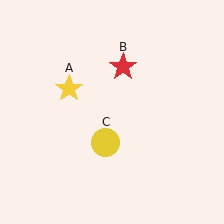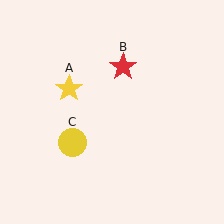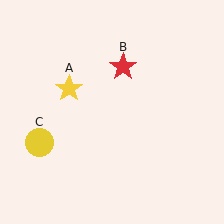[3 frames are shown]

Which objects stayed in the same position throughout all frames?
Yellow star (object A) and red star (object B) remained stationary.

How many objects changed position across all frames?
1 object changed position: yellow circle (object C).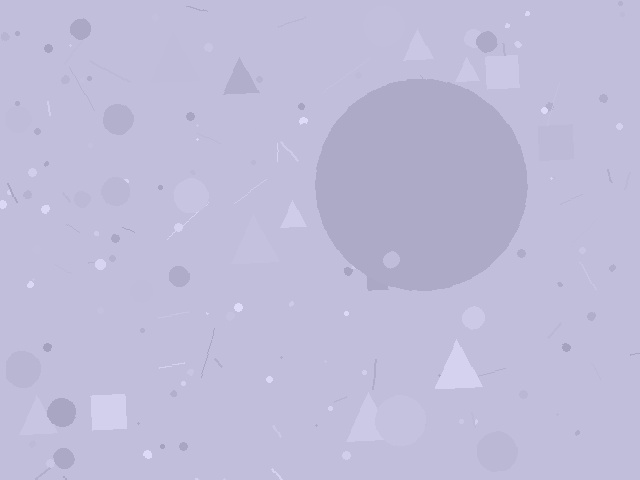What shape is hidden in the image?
A circle is hidden in the image.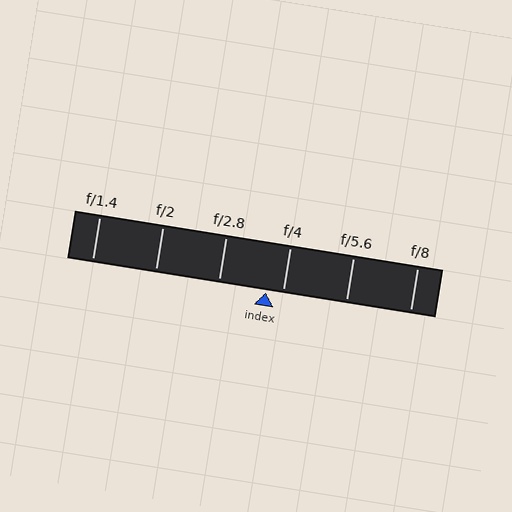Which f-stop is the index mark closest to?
The index mark is closest to f/4.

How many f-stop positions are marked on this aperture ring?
There are 6 f-stop positions marked.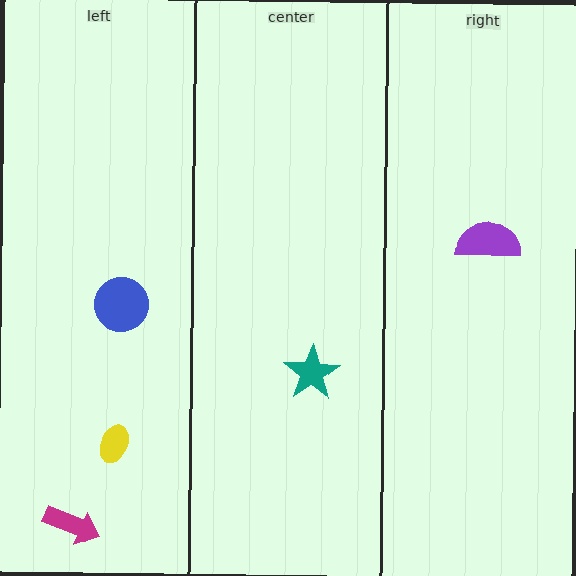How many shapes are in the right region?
1.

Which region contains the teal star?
The center region.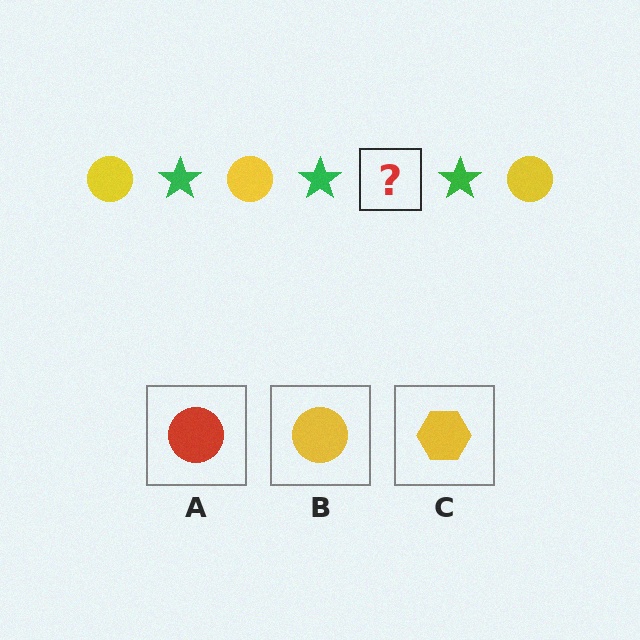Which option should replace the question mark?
Option B.